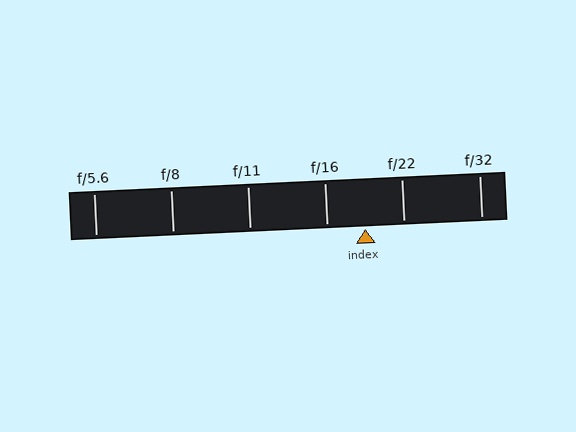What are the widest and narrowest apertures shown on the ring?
The widest aperture shown is f/5.6 and the narrowest is f/32.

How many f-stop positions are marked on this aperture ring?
There are 6 f-stop positions marked.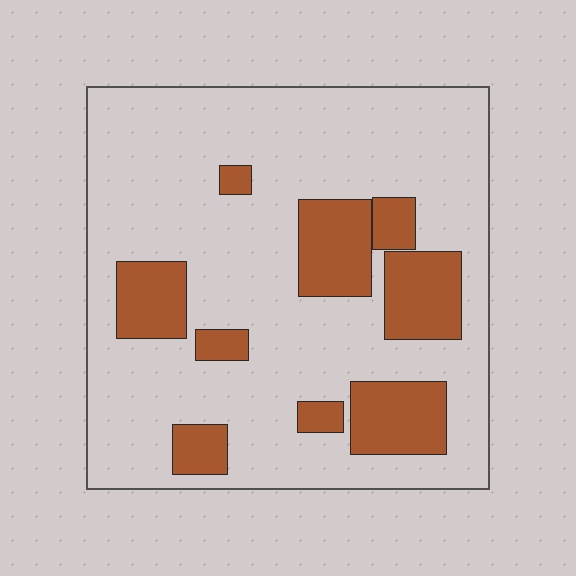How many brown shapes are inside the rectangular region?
9.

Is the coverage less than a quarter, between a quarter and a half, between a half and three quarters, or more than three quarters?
Less than a quarter.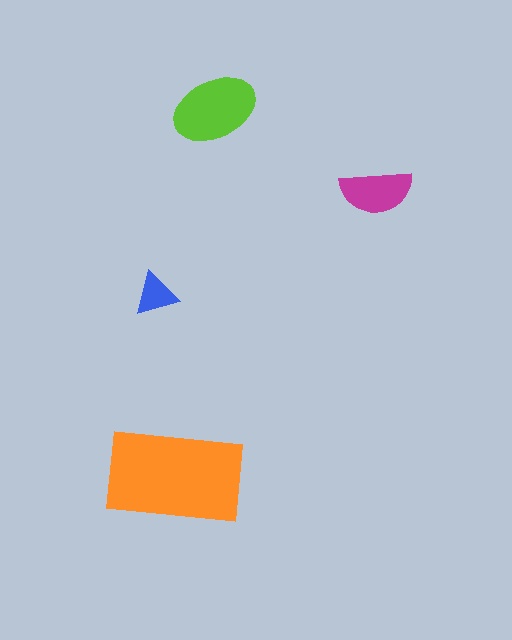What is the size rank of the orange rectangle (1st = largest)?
1st.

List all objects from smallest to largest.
The blue triangle, the magenta semicircle, the lime ellipse, the orange rectangle.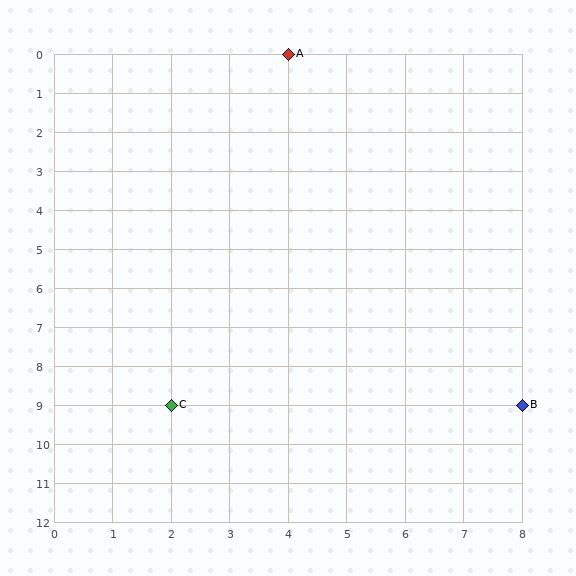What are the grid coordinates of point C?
Point C is at grid coordinates (2, 9).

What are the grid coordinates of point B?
Point B is at grid coordinates (8, 9).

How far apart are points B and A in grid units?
Points B and A are 4 columns and 9 rows apart (about 9.8 grid units diagonally).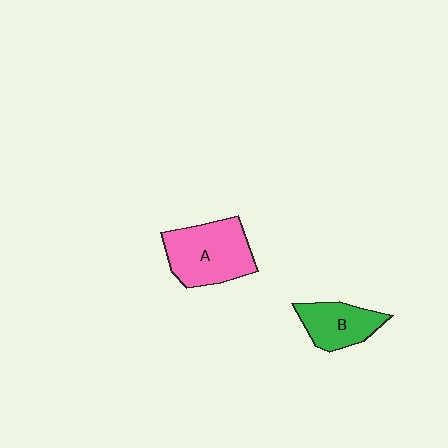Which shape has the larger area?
Shape A (pink).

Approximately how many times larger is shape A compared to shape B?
Approximately 1.5 times.